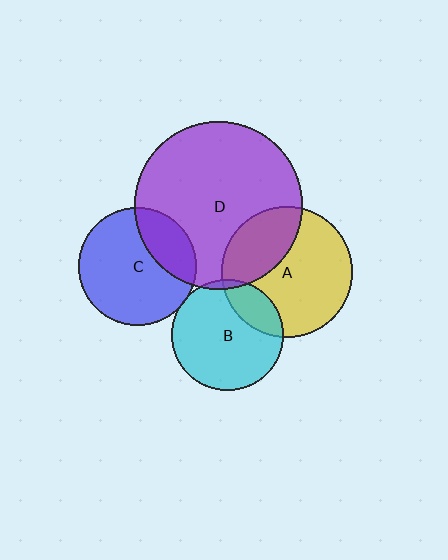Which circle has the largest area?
Circle D (purple).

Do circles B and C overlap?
Yes.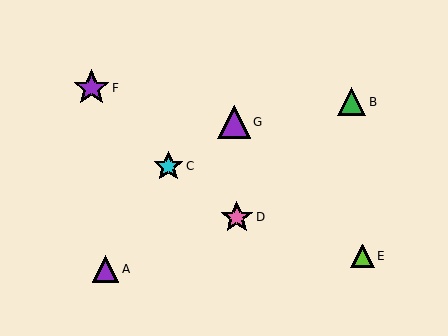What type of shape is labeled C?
Shape C is a cyan star.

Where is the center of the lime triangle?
The center of the lime triangle is at (362, 256).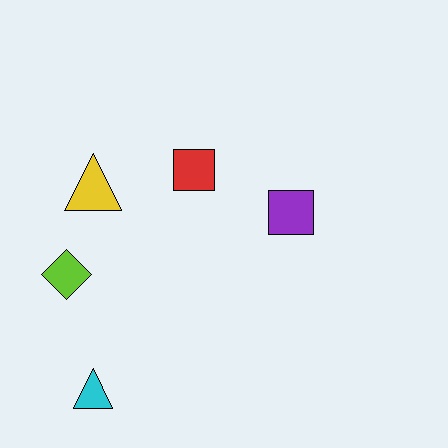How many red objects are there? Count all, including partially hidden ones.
There is 1 red object.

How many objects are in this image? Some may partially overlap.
There are 5 objects.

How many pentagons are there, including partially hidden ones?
There are no pentagons.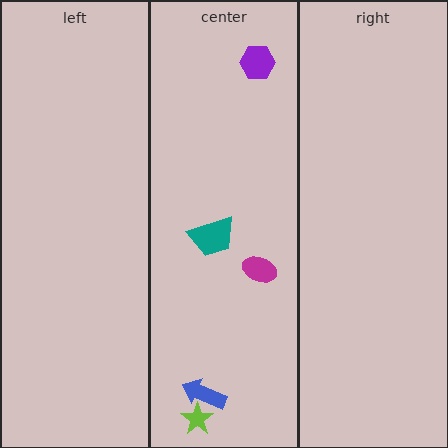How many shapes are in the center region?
5.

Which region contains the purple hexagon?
The center region.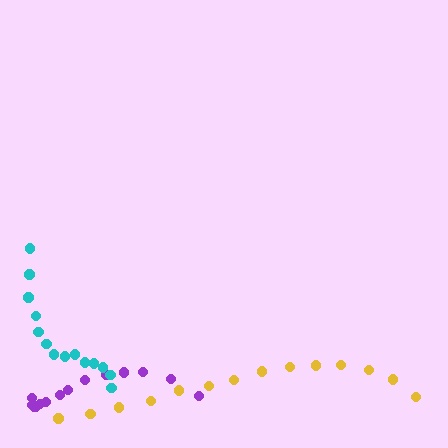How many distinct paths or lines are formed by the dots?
There are 3 distinct paths.